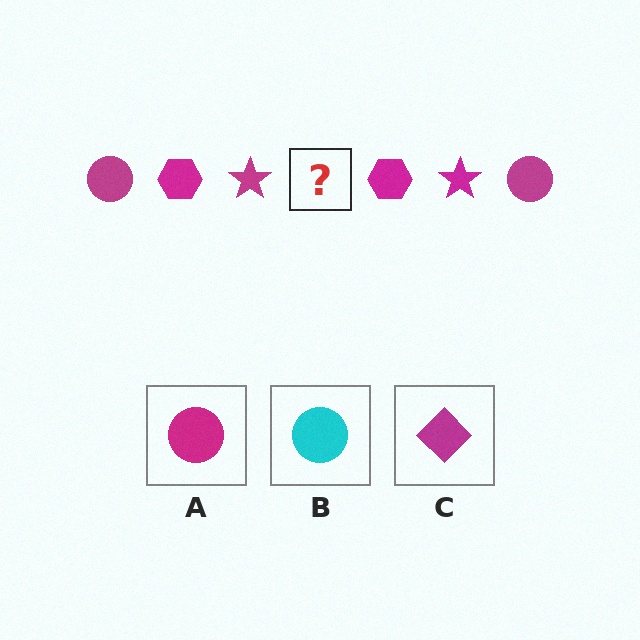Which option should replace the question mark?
Option A.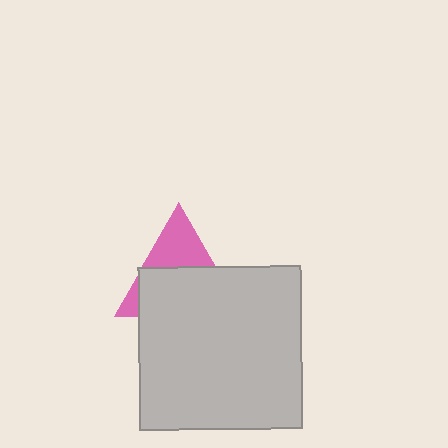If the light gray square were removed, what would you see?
You would see the complete pink triangle.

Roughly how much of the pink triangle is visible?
A small part of it is visible (roughly 38%).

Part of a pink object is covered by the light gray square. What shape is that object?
It is a triangle.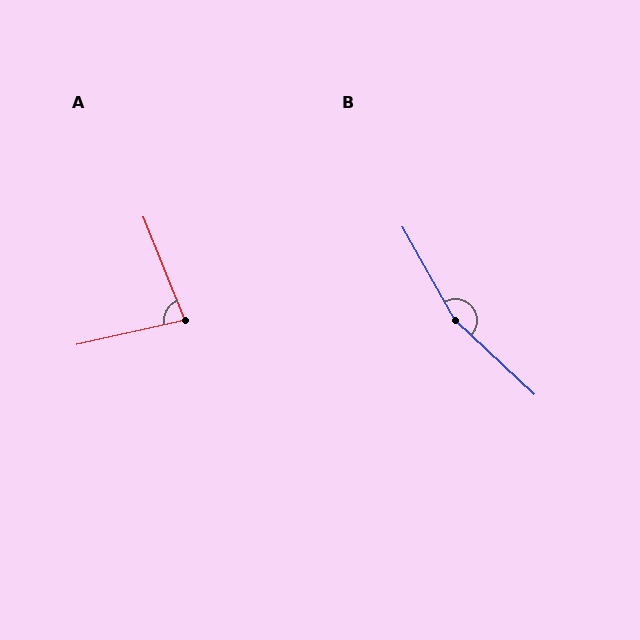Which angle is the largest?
B, at approximately 163 degrees.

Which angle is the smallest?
A, at approximately 81 degrees.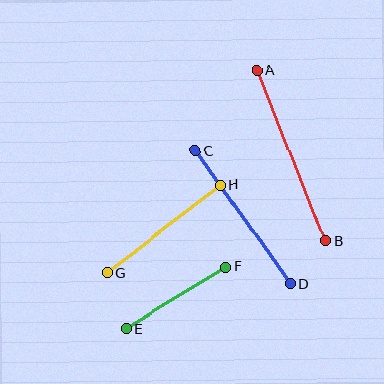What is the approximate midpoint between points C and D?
The midpoint is at approximately (243, 217) pixels.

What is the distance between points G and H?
The distance is approximately 143 pixels.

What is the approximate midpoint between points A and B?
The midpoint is at approximately (291, 156) pixels.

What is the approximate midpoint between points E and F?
The midpoint is at approximately (176, 298) pixels.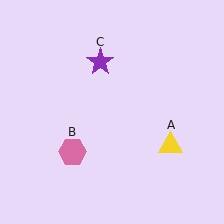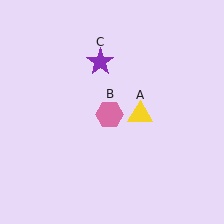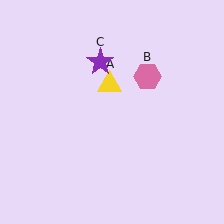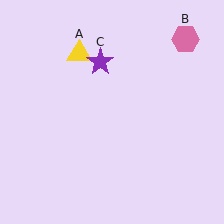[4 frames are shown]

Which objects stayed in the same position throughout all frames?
Purple star (object C) remained stationary.